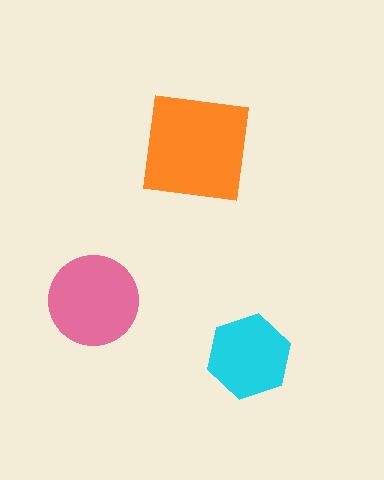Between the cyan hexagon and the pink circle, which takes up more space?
The pink circle.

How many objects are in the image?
There are 3 objects in the image.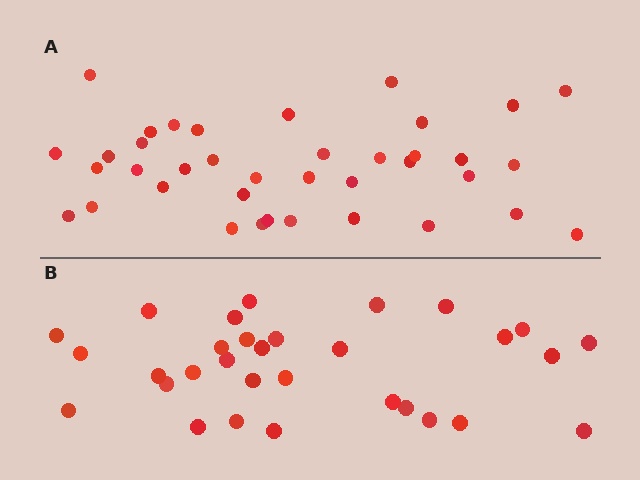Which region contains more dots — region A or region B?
Region A (the top region) has more dots.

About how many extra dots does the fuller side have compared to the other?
Region A has roughly 8 or so more dots than region B.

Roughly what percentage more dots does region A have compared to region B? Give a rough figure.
About 25% more.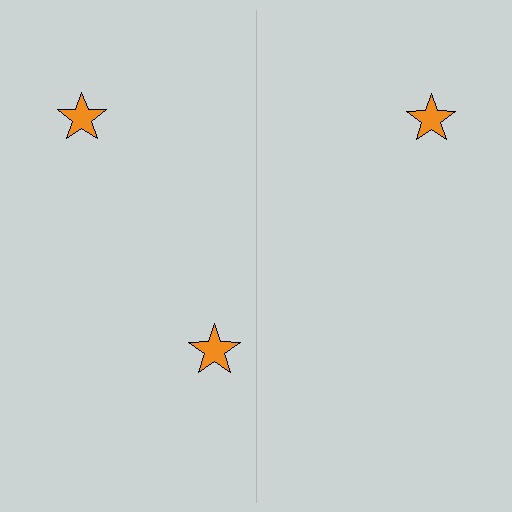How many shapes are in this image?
There are 3 shapes in this image.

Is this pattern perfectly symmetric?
No, the pattern is not perfectly symmetric. A orange star is missing from the right side.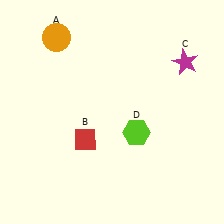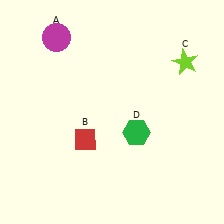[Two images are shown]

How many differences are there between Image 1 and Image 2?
There are 3 differences between the two images.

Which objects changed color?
A changed from orange to magenta. C changed from magenta to lime. D changed from lime to green.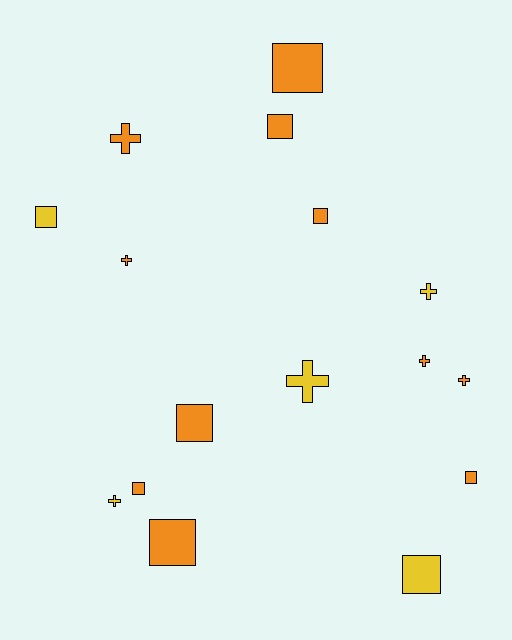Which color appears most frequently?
Orange, with 11 objects.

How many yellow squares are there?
There are 2 yellow squares.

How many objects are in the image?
There are 16 objects.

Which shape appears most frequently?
Square, with 9 objects.